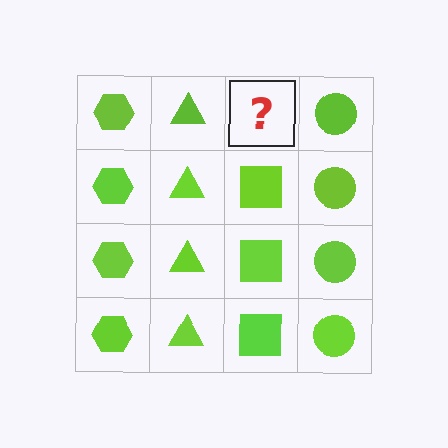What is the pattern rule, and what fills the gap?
The rule is that each column has a consistent shape. The gap should be filled with a lime square.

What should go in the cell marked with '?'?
The missing cell should contain a lime square.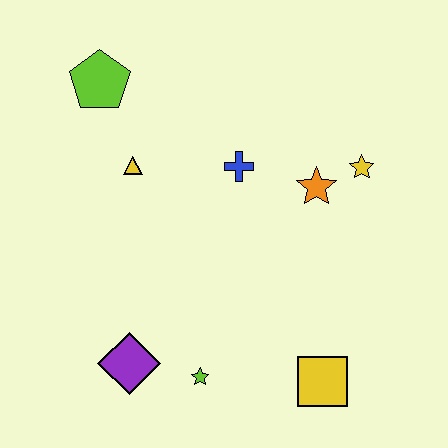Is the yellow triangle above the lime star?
Yes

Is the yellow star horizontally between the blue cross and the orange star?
No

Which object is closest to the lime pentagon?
The yellow triangle is closest to the lime pentagon.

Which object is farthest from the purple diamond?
The yellow star is farthest from the purple diamond.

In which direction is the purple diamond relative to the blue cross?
The purple diamond is below the blue cross.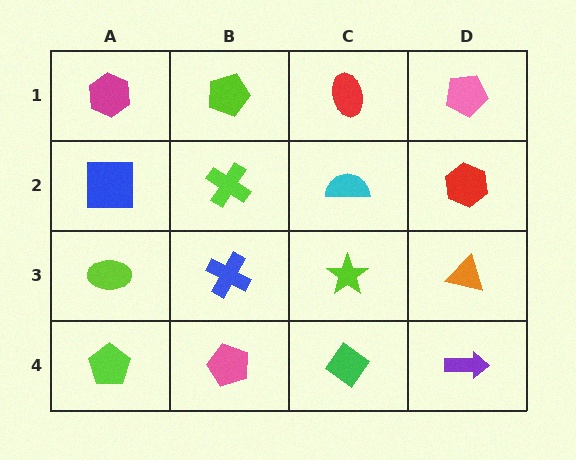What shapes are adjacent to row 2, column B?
A lime pentagon (row 1, column B), a blue cross (row 3, column B), a blue square (row 2, column A), a cyan semicircle (row 2, column C).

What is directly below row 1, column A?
A blue square.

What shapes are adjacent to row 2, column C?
A red ellipse (row 1, column C), a lime star (row 3, column C), a lime cross (row 2, column B), a red hexagon (row 2, column D).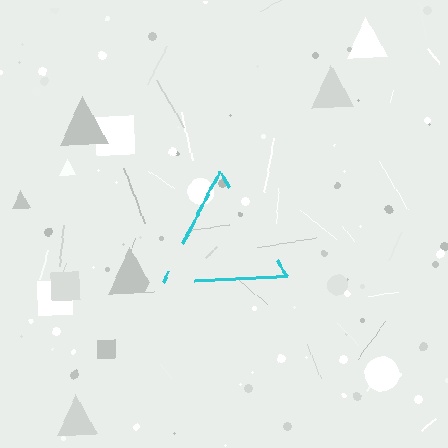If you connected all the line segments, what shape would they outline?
They would outline a triangle.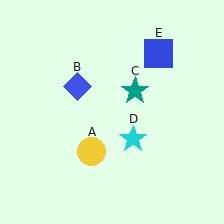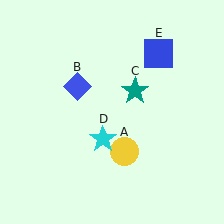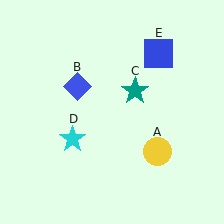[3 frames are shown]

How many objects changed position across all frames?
2 objects changed position: yellow circle (object A), cyan star (object D).